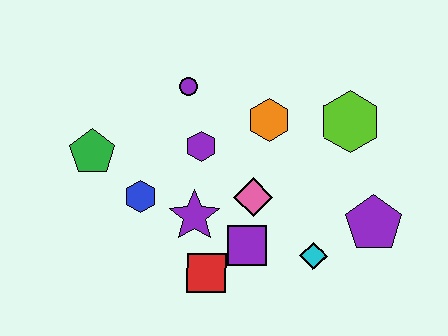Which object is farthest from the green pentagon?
The purple pentagon is farthest from the green pentagon.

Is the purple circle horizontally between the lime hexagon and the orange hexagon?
No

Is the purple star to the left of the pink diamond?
Yes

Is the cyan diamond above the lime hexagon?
No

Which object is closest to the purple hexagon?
The purple circle is closest to the purple hexagon.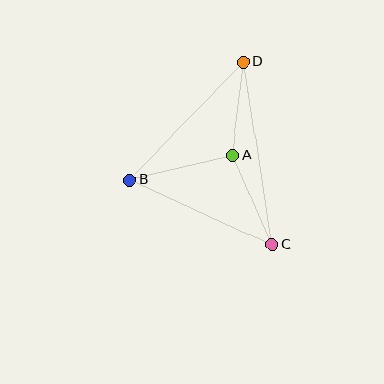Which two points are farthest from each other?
Points C and D are farthest from each other.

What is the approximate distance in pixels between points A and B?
The distance between A and B is approximately 106 pixels.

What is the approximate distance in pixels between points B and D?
The distance between B and D is approximately 164 pixels.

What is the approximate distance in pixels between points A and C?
The distance between A and C is approximately 98 pixels.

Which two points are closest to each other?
Points A and D are closest to each other.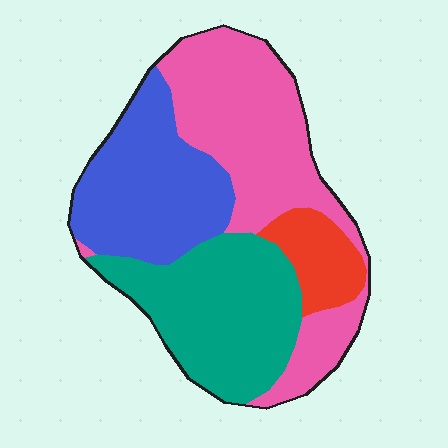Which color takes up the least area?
Red, at roughly 10%.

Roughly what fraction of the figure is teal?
Teal takes up about one quarter (1/4) of the figure.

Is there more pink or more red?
Pink.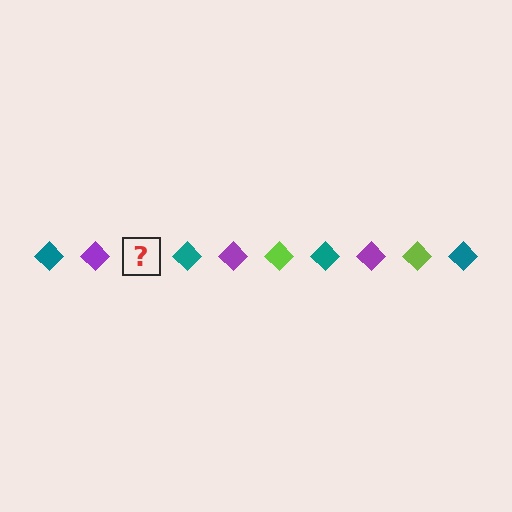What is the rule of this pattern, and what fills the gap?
The rule is that the pattern cycles through teal, purple, lime diamonds. The gap should be filled with a lime diamond.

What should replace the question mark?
The question mark should be replaced with a lime diamond.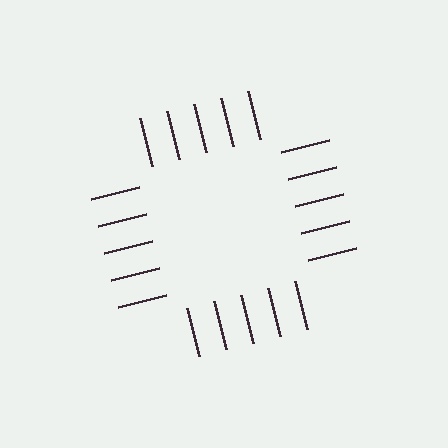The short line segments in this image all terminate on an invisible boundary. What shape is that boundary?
An illusory square — the line segments terminate on its edges but no continuous stroke is drawn.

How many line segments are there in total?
20 — 5 along each of the 4 edges.